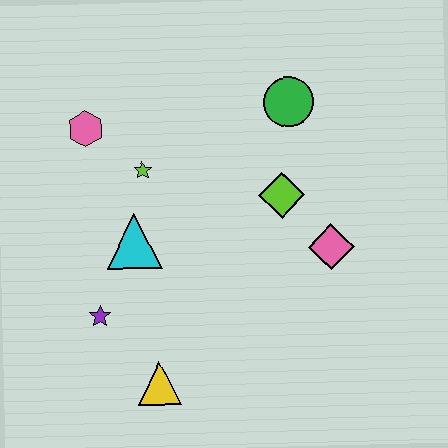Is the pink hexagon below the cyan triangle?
No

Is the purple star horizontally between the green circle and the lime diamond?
No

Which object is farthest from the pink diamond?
The pink hexagon is farthest from the pink diamond.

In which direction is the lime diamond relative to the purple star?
The lime diamond is to the right of the purple star.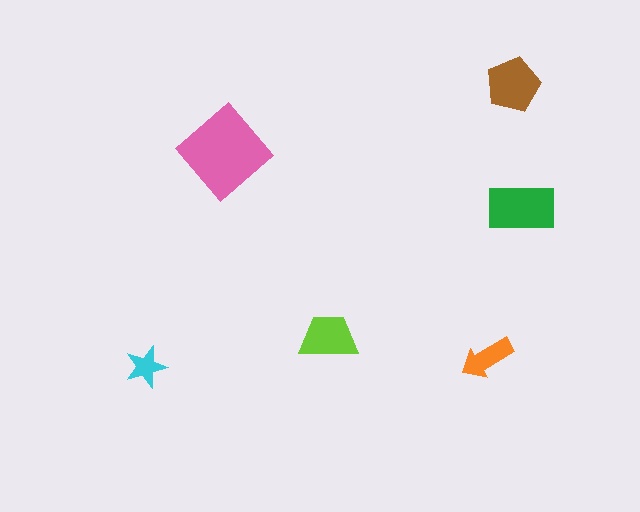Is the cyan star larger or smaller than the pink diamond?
Smaller.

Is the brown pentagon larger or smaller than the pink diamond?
Smaller.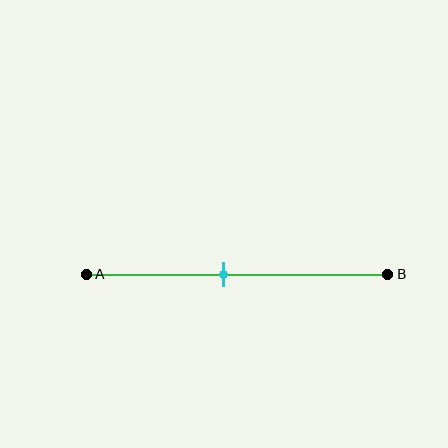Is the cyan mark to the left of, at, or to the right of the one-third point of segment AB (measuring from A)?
The cyan mark is to the right of the one-third point of segment AB.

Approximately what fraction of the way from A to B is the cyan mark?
The cyan mark is approximately 45% of the way from A to B.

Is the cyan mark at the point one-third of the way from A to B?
No, the mark is at about 45% from A, not at the 33% one-third point.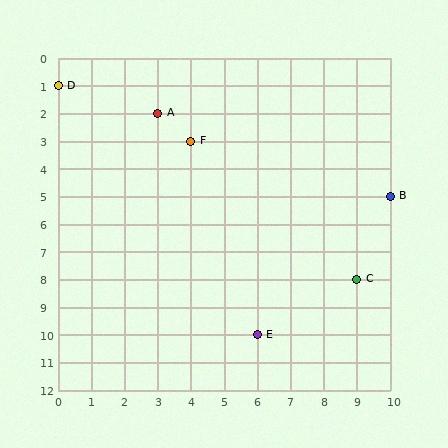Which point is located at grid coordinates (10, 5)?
Point B is at (10, 5).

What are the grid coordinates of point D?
Point D is at grid coordinates (0, 1).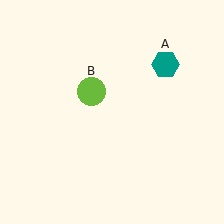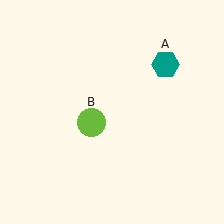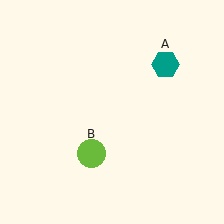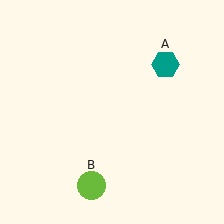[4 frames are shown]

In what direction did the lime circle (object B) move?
The lime circle (object B) moved down.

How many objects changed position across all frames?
1 object changed position: lime circle (object B).